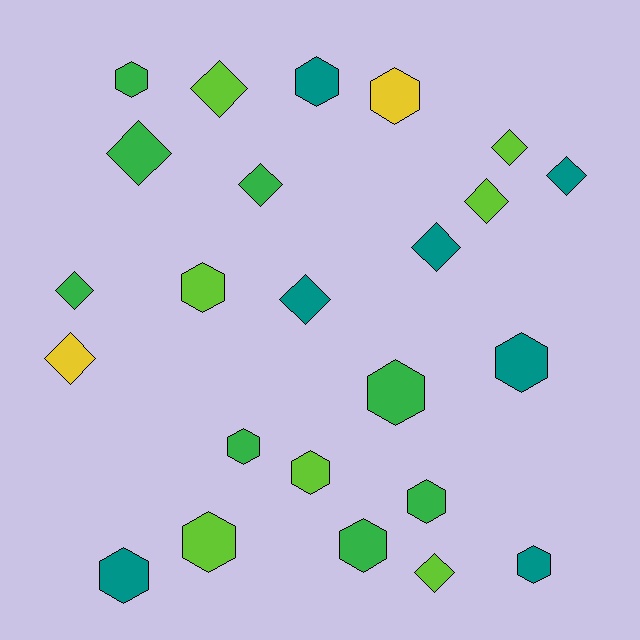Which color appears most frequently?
Green, with 8 objects.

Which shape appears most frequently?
Hexagon, with 13 objects.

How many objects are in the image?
There are 24 objects.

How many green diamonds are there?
There are 3 green diamonds.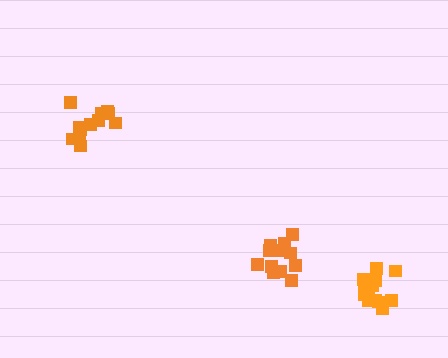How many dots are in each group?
Group 1: 13 dots, Group 2: 13 dots, Group 3: 12 dots (38 total).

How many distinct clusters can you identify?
There are 3 distinct clusters.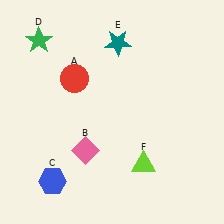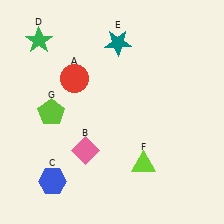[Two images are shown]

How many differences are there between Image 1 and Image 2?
There is 1 difference between the two images.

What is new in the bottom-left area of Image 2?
A lime pentagon (G) was added in the bottom-left area of Image 2.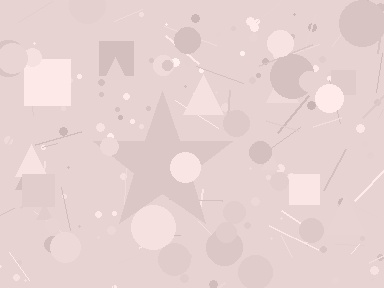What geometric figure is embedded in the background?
A star is embedded in the background.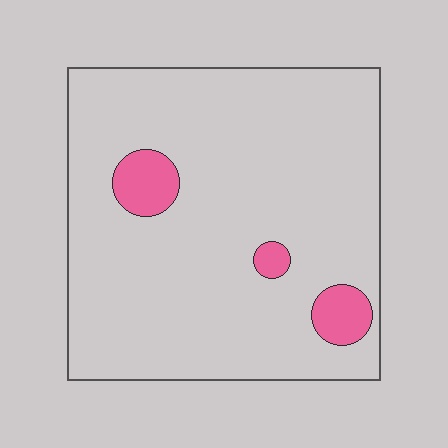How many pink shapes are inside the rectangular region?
3.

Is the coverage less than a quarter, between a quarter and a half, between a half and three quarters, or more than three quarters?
Less than a quarter.